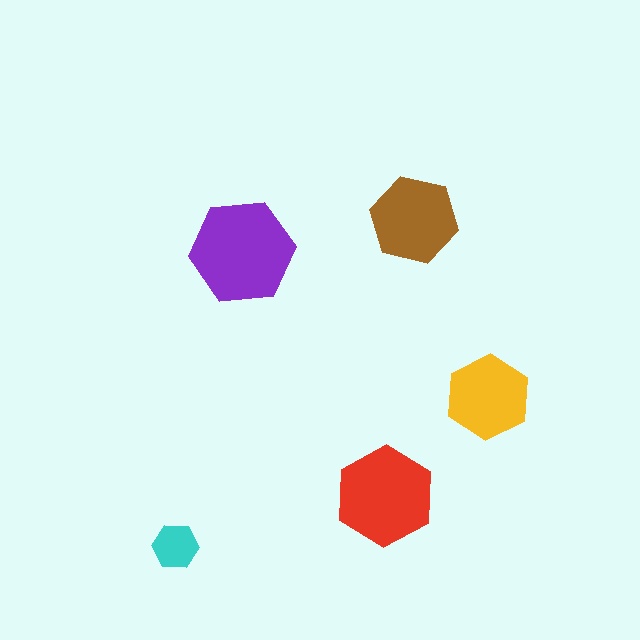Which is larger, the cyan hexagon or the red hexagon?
The red one.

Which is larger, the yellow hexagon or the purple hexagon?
The purple one.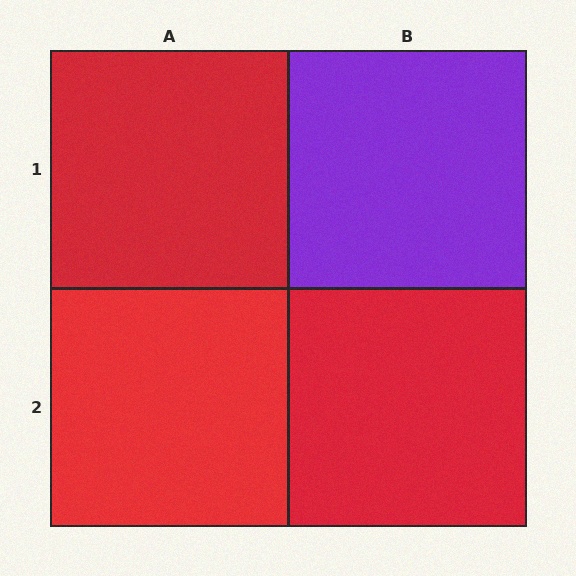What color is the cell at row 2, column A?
Red.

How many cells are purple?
1 cell is purple.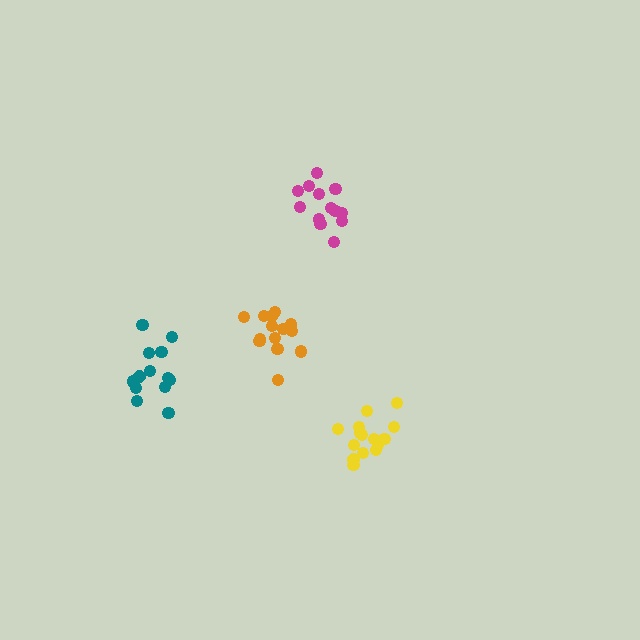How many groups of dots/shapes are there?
There are 4 groups.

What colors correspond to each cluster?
The clusters are colored: orange, yellow, magenta, teal.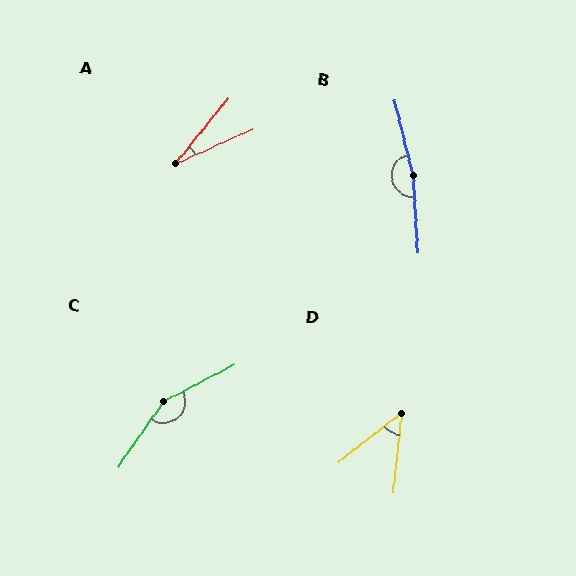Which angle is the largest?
B, at approximately 169 degrees.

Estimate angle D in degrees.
Approximately 46 degrees.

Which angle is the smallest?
A, at approximately 26 degrees.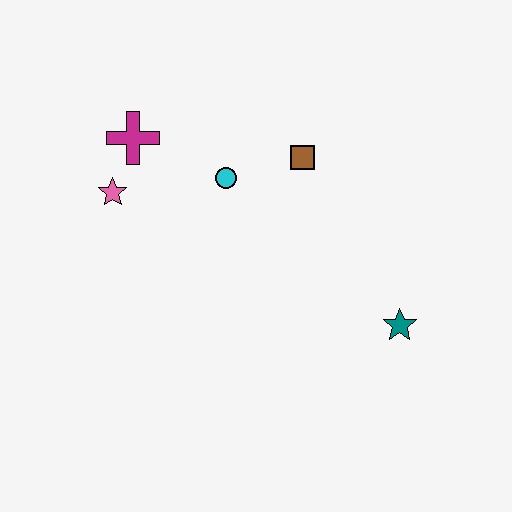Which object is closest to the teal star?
The brown square is closest to the teal star.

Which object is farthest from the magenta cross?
The teal star is farthest from the magenta cross.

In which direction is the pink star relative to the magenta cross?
The pink star is below the magenta cross.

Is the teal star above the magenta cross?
No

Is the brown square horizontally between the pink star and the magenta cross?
No